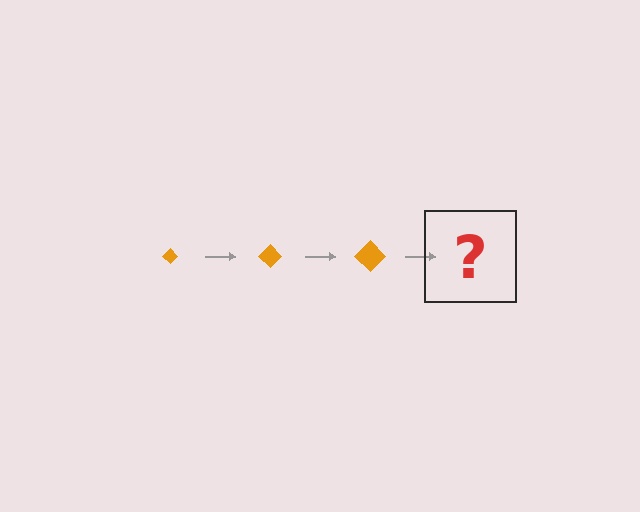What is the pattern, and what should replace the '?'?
The pattern is that the diamond gets progressively larger each step. The '?' should be an orange diamond, larger than the previous one.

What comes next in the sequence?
The next element should be an orange diamond, larger than the previous one.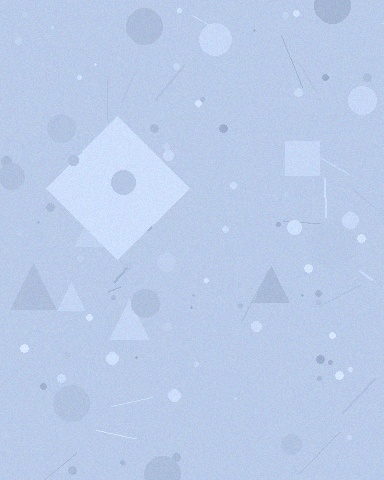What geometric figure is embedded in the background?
A diamond is embedded in the background.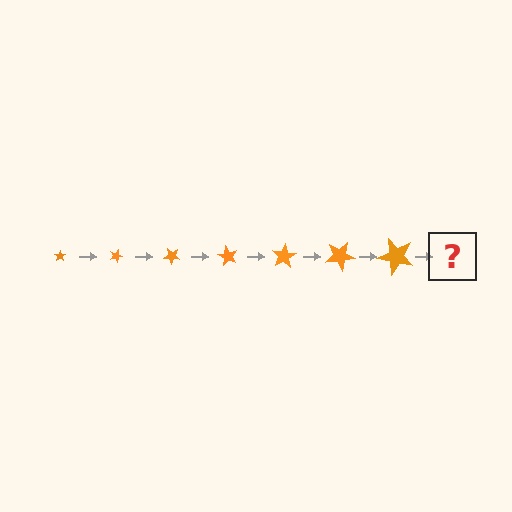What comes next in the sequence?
The next element should be a star, larger than the previous one and rotated 140 degrees from the start.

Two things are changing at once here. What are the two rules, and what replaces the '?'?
The two rules are that the star grows larger each step and it rotates 20 degrees each step. The '?' should be a star, larger than the previous one and rotated 140 degrees from the start.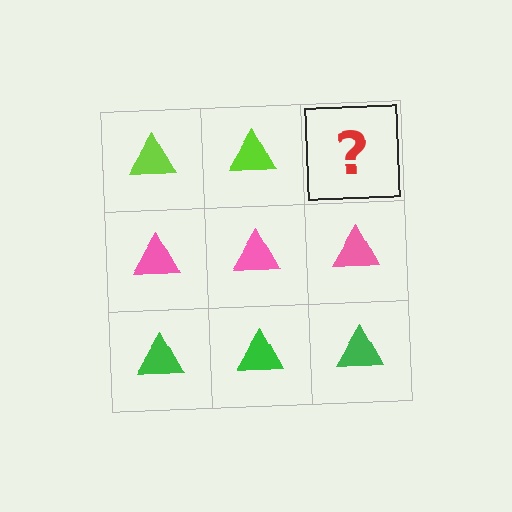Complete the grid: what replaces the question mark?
The question mark should be replaced with a lime triangle.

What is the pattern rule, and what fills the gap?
The rule is that each row has a consistent color. The gap should be filled with a lime triangle.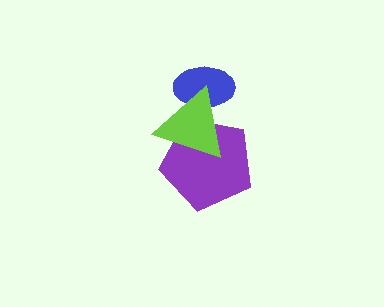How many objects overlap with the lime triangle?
2 objects overlap with the lime triangle.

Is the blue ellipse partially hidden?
Yes, it is partially covered by another shape.